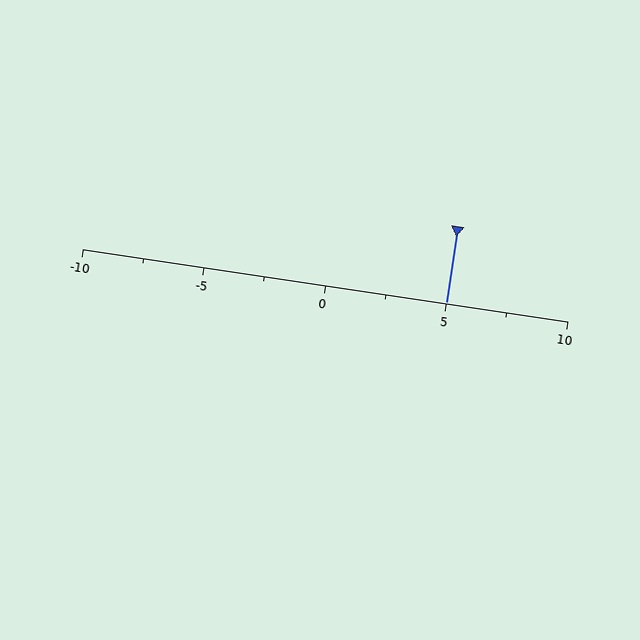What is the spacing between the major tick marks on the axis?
The major ticks are spaced 5 apart.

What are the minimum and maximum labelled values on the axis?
The axis runs from -10 to 10.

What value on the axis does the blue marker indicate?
The marker indicates approximately 5.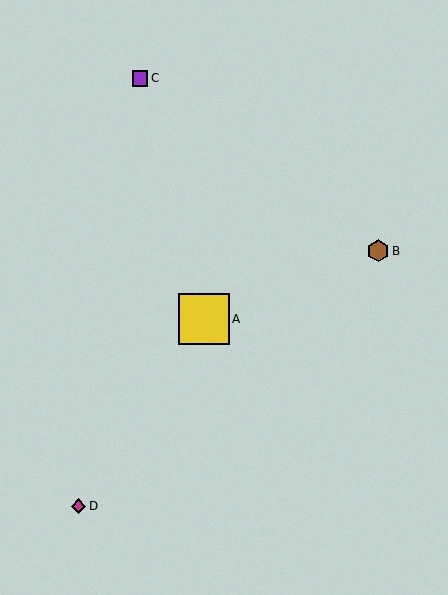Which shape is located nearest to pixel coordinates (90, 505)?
The magenta diamond (labeled D) at (78, 506) is nearest to that location.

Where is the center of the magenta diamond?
The center of the magenta diamond is at (78, 506).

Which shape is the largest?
The yellow square (labeled A) is the largest.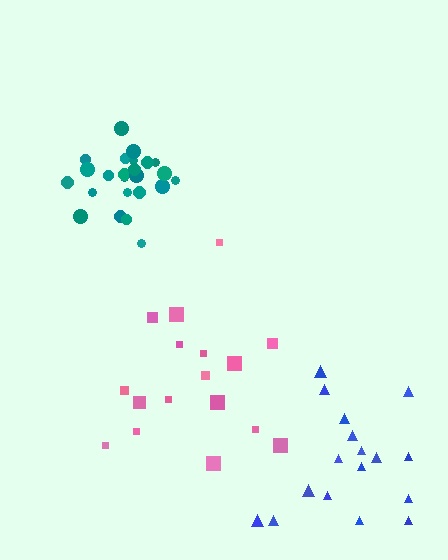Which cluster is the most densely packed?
Teal.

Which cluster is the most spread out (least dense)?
Blue.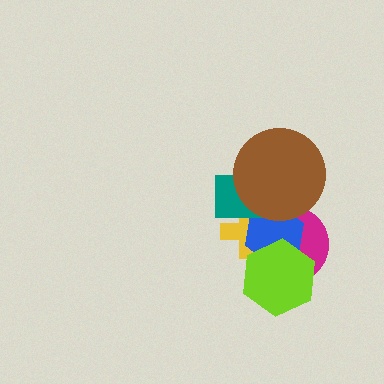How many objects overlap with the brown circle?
4 objects overlap with the brown circle.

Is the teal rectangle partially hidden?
Yes, it is partially covered by another shape.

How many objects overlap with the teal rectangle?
4 objects overlap with the teal rectangle.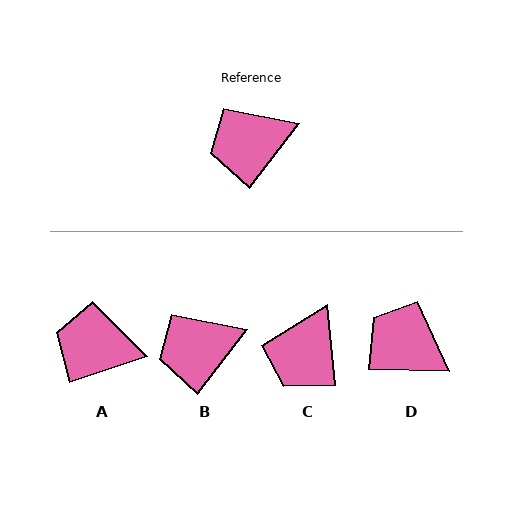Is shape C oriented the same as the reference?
No, it is off by about 43 degrees.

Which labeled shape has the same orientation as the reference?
B.